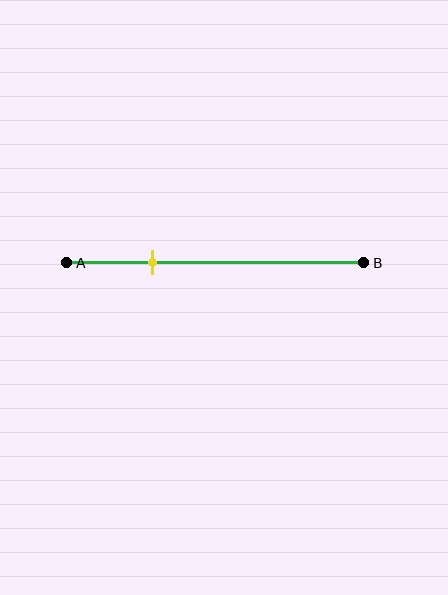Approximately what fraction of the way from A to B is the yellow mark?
The yellow mark is approximately 30% of the way from A to B.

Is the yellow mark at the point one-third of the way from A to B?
No, the mark is at about 30% from A, not at the 33% one-third point.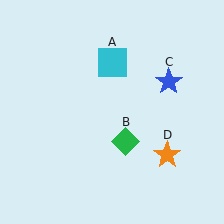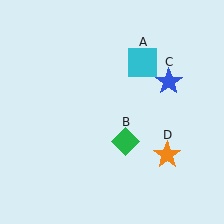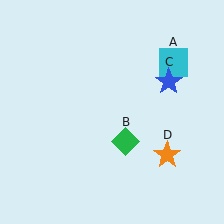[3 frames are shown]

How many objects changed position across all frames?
1 object changed position: cyan square (object A).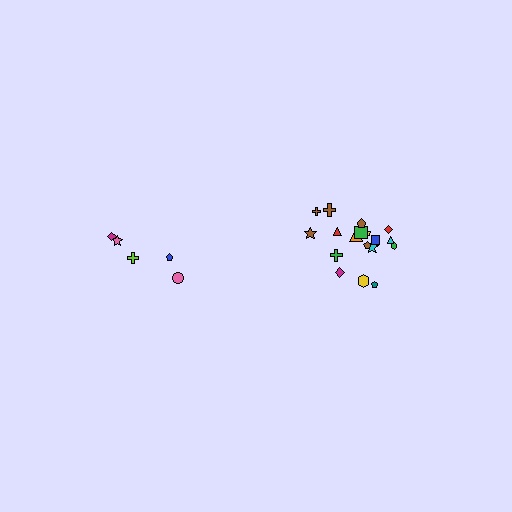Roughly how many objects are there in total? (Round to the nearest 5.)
Roughly 25 objects in total.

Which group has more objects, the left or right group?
The right group.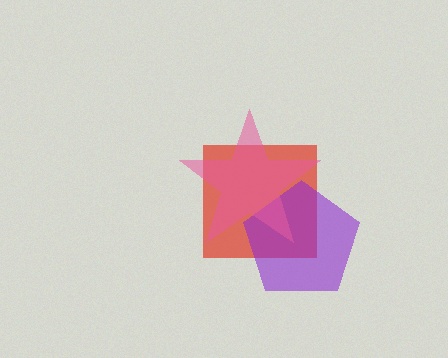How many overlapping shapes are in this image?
There are 3 overlapping shapes in the image.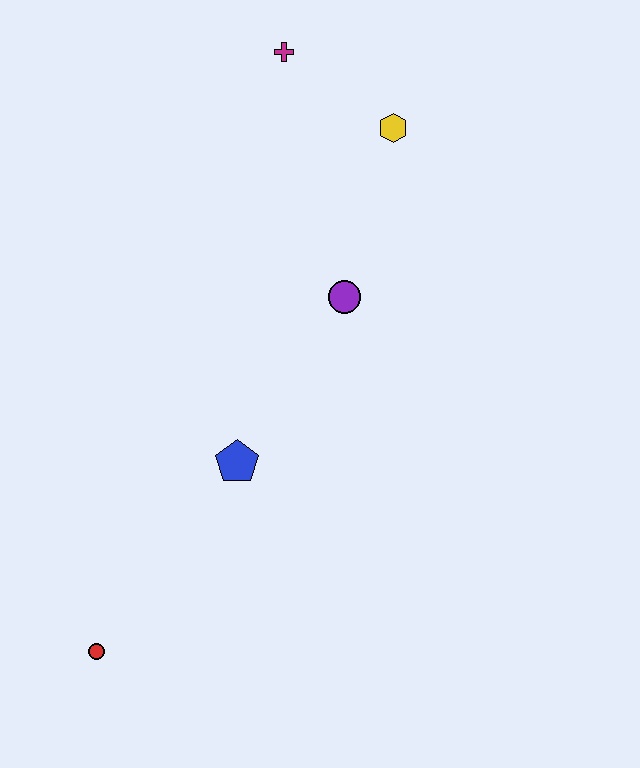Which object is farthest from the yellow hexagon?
The red circle is farthest from the yellow hexagon.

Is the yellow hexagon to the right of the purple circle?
Yes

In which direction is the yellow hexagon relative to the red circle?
The yellow hexagon is above the red circle.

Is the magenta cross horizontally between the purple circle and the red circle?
Yes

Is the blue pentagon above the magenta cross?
No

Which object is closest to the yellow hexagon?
The magenta cross is closest to the yellow hexagon.